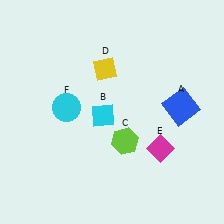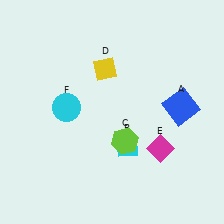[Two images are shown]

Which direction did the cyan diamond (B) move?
The cyan diamond (B) moved down.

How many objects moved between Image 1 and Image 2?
1 object moved between the two images.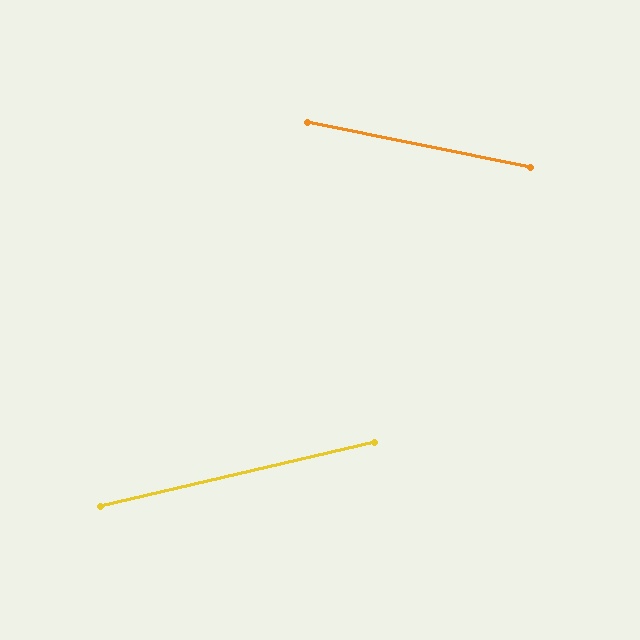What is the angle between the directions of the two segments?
Approximately 24 degrees.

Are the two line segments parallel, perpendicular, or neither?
Neither parallel nor perpendicular — they differ by about 24°.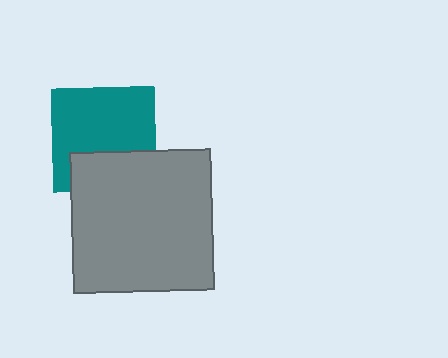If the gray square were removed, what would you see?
You would see the complete teal square.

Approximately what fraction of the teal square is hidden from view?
Roughly 33% of the teal square is hidden behind the gray square.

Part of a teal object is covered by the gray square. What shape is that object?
It is a square.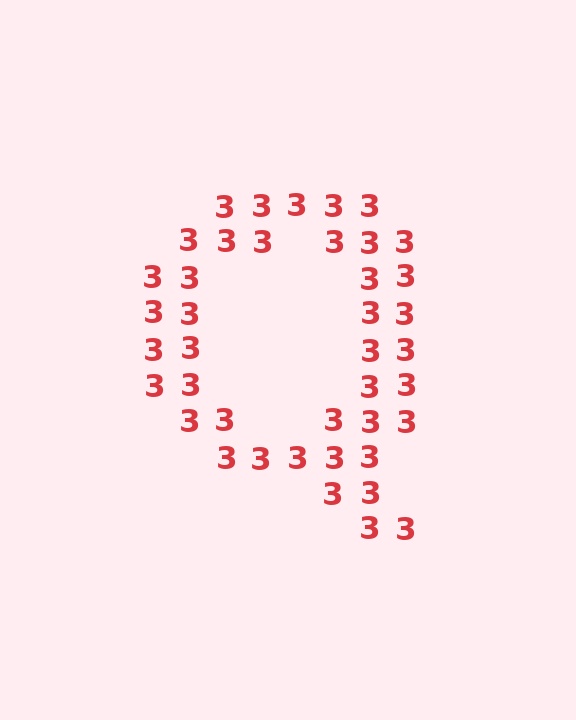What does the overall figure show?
The overall figure shows the letter Q.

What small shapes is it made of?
It is made of small digit 3's.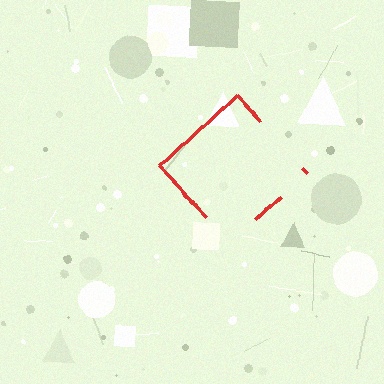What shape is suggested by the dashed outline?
The dashed outline suggests a diamond.